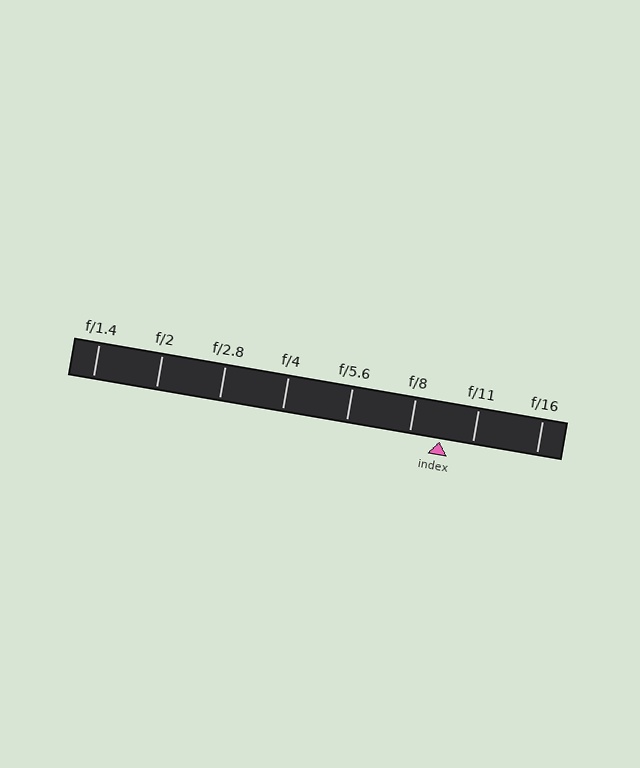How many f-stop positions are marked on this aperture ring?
There are 8 f-stop positions marked.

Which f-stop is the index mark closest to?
The index mark is closest to f/8.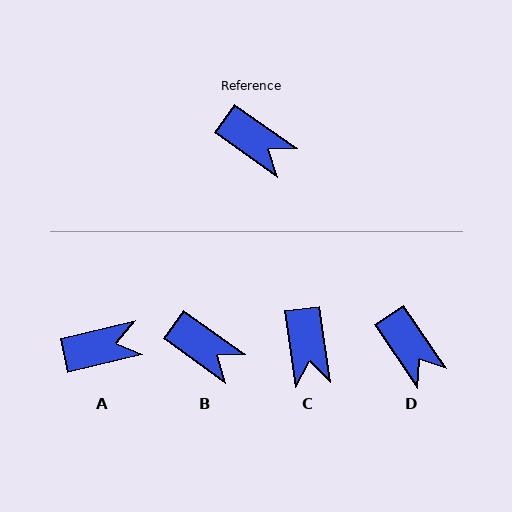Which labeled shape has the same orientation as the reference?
B.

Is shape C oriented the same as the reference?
No, it is off by about 46 degrees.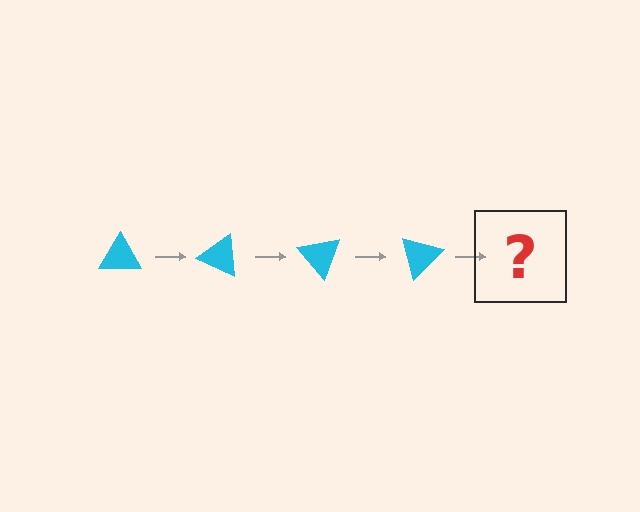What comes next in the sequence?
The next element should be a cyan triangle rotated 100 degrees.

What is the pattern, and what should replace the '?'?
The pattern is that the triangle rotates 25 degrees each step. The '?' should be a cyan triangle rotated 100 degrees.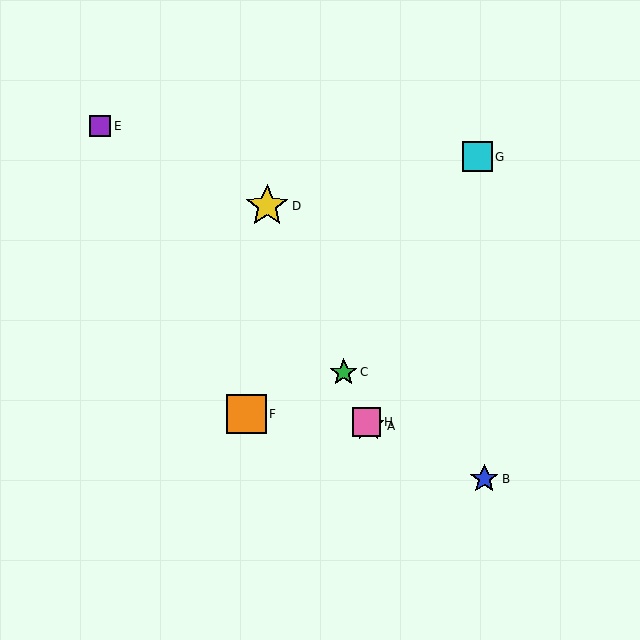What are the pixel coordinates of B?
Object B is at (484, 479).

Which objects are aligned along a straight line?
Objects A, C, D, H are aligned along a straight line.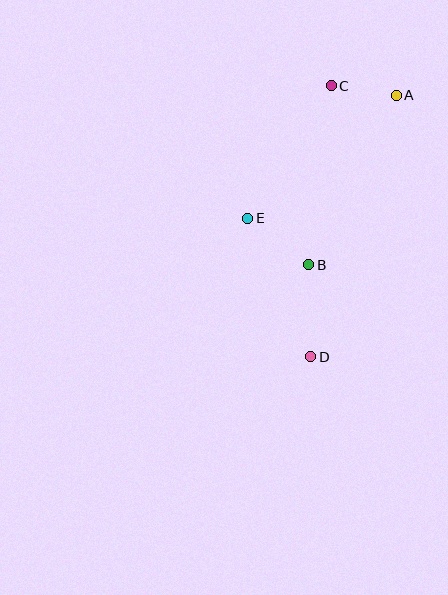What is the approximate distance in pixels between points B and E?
The distance between B and E is approximately 76 pixels.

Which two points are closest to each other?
Points A and C are closest to each other.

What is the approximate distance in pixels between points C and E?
The distance between C and E is approximately 157 pixels.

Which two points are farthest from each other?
Points A and D are farthest from each other.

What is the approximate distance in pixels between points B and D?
The distance between B and D is approximately 92 pixels.